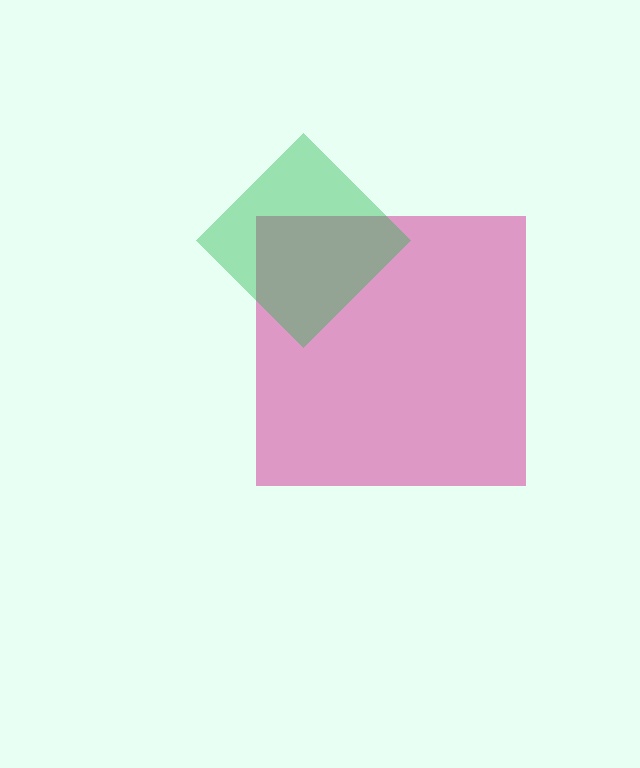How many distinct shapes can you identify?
There are 2 distinct shapes: a magenta square, a green diamond.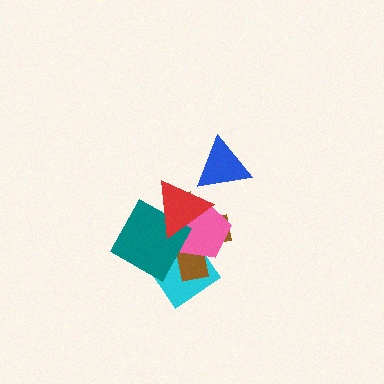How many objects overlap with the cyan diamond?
4 objects overlap with the cyan diamond.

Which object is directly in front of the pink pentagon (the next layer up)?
The teal diamond is directly in front of the pink pentagon.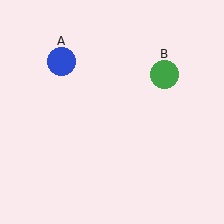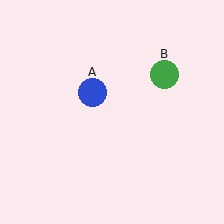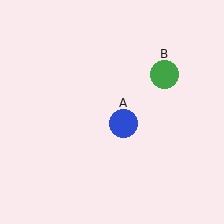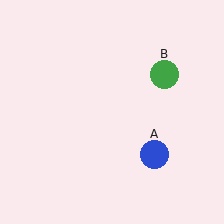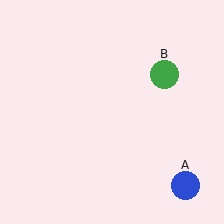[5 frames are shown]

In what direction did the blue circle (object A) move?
The blue circle (object A) moved down and to the right.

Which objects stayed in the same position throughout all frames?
Green circle (object B) remained stationary.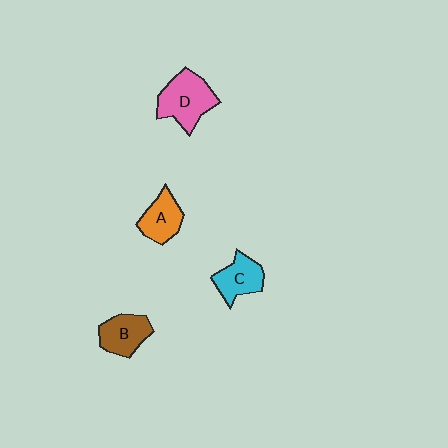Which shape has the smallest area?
Shape A (orange).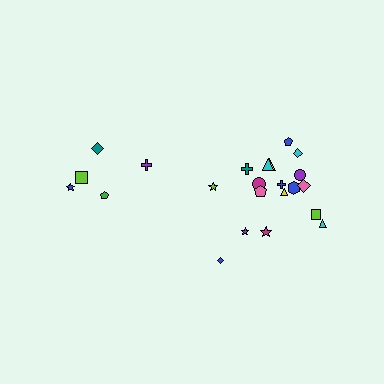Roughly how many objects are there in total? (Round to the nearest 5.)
Roughly 25 objects in total.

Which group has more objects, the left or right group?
The right group.